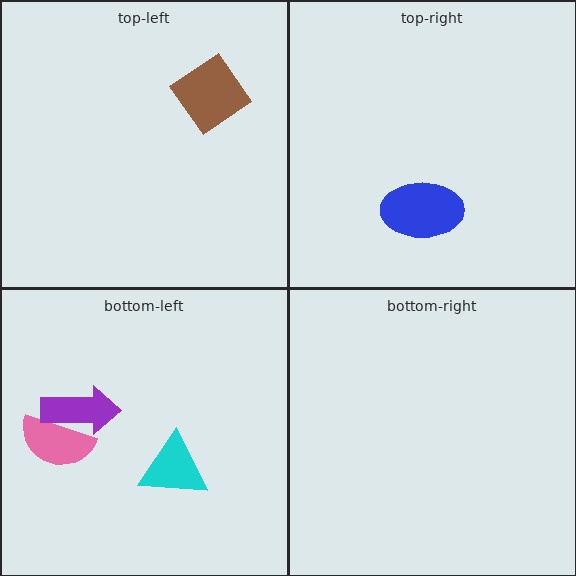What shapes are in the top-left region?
The brown diamond.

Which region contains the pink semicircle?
The bottom-left region.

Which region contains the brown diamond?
The top-left region.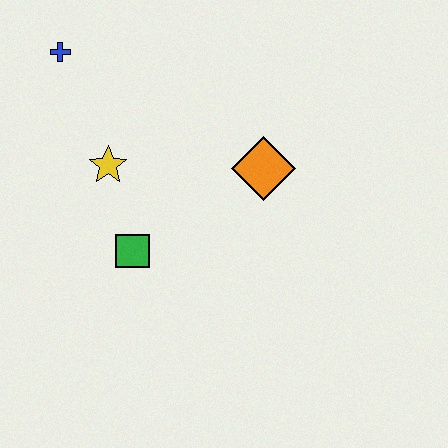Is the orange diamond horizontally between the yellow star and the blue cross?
No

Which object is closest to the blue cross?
The yellow star is closest to the blue cross.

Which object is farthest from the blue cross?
The orange diamond is farthest from the blue cross.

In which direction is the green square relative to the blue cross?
The green square is below the blue cross.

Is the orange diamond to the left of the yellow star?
No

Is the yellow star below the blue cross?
Yes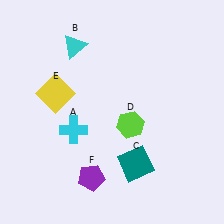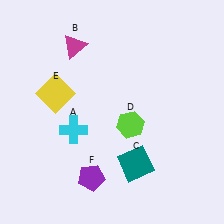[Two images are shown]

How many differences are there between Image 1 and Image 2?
There is 1 difference between the two images.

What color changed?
The triangle (B) changed from cyan in Image 1 to magenta in Image 2.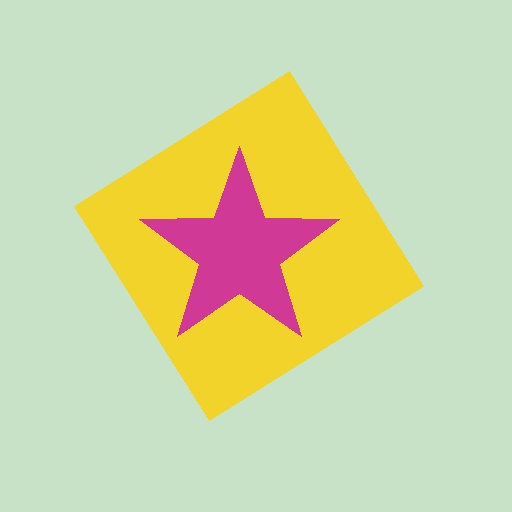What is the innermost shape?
The magenta star.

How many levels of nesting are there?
2.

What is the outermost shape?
The yellow diamond.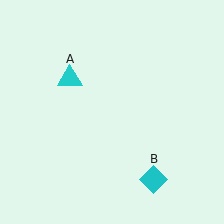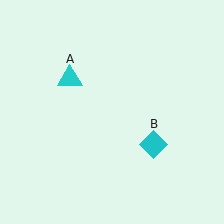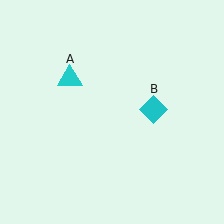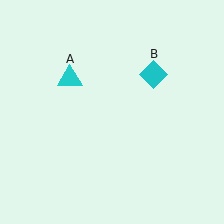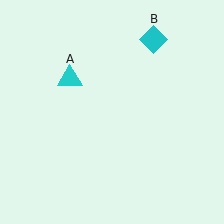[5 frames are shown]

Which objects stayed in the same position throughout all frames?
Cyan triangle (object A) remained stationary.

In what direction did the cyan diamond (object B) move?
The cyan diamond (object B) moved up.